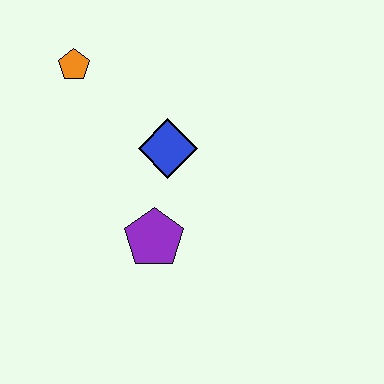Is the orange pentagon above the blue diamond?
Yes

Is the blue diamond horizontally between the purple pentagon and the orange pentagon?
No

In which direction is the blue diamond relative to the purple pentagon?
The blue diamond is above the purple pentagon.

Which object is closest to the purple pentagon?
The blue diamond is closest to the purple pentagon.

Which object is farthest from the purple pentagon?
The orange pentagon is farthest from the purple pentagon.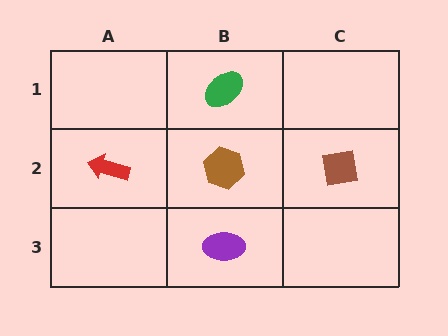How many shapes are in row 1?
1 shape.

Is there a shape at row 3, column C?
No, that cell is empty.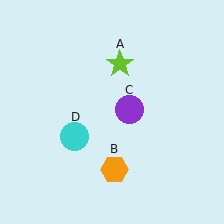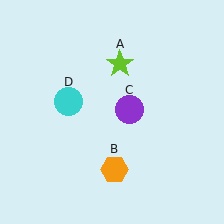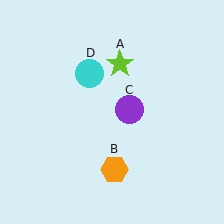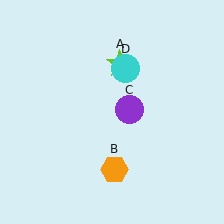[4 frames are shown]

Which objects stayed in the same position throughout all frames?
Lime star (object A) and orange hexagon (object B) and purple circle (object C) remained stationary.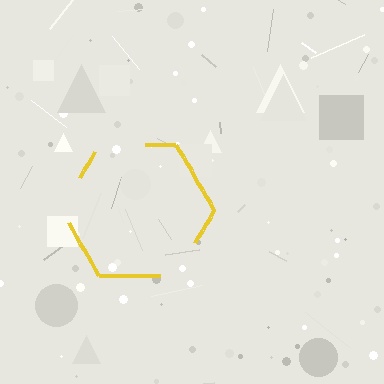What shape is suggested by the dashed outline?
The dashed outline suggests a hexagon.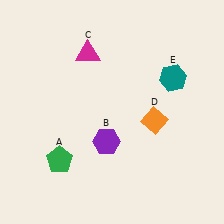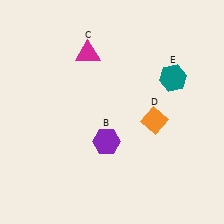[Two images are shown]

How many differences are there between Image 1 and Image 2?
There is 1 difference between the two images.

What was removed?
The green pentagon (A) was removed in Image 2.